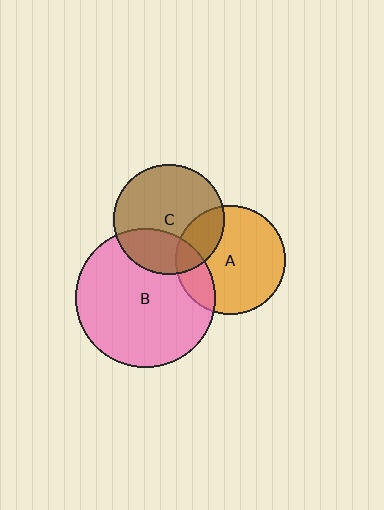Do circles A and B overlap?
Yes.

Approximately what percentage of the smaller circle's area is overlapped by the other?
Approximately 20%.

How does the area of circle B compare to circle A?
Approximately 1.6 times.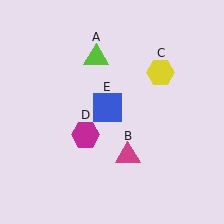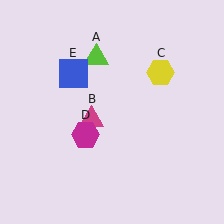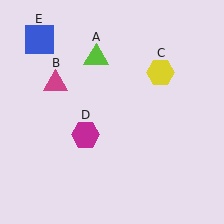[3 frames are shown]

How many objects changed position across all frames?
2 objects changed position: magenta triangle (object B), blue square (object E).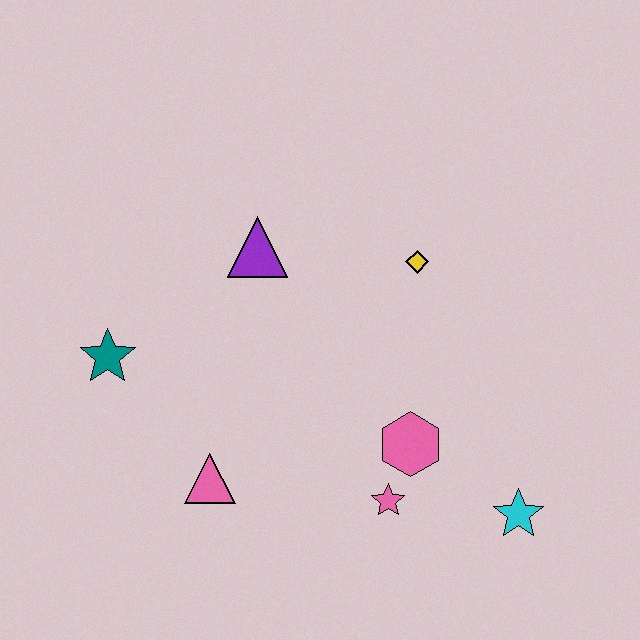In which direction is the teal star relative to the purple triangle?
The teal star is to the left of the purple triangle.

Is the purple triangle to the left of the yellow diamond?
Yes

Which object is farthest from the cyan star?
The teal star is farthest from the cyan star.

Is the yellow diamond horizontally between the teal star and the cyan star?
Yes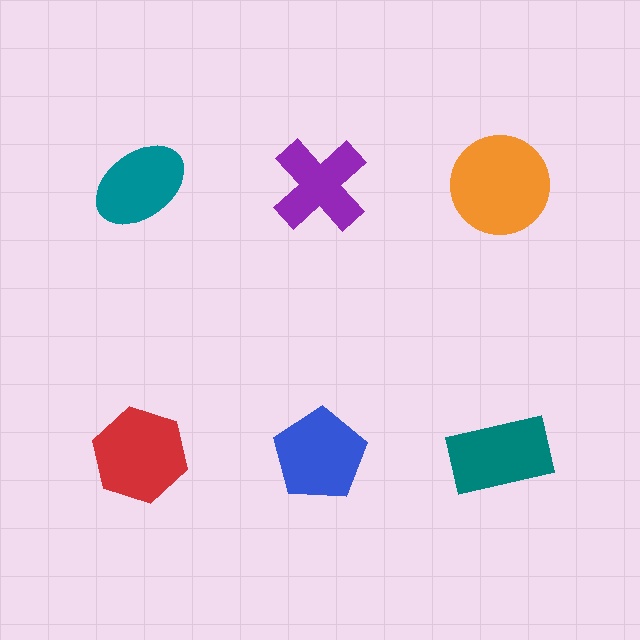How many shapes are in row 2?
3 shapes.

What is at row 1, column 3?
An orange circle.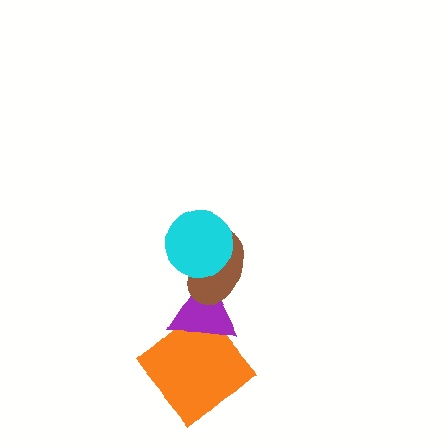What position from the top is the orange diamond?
The orange diamond is 4th from the top.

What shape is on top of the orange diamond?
The purple triangle is on top of the orange diamond.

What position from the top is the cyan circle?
The cyan circle is 1st from the top.